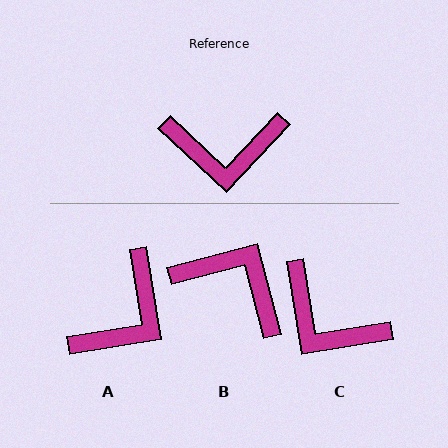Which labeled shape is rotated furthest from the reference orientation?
B, about 148 degrees away.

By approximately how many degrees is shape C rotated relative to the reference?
Approximately 38 degrees clockwise.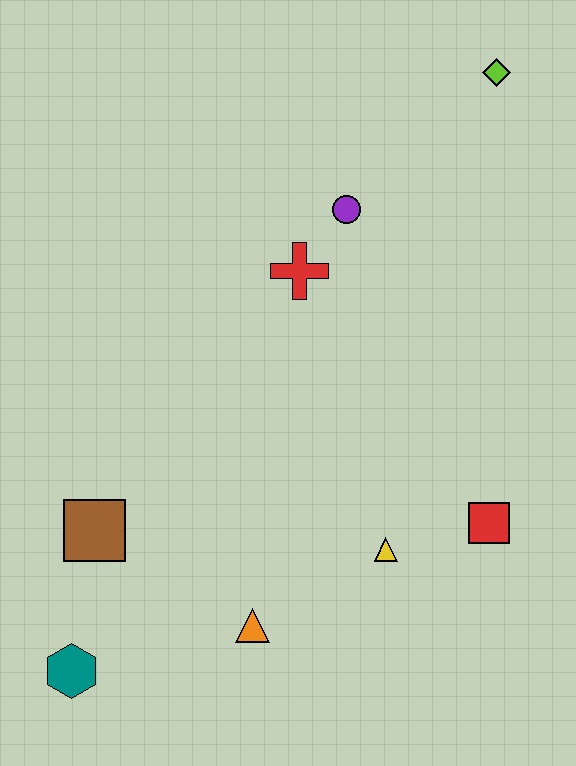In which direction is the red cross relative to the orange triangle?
The red cross is above the orange triangle.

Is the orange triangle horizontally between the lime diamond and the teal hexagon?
Yes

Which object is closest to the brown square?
The teal hexagon is closest to the brown square.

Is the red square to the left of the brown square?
No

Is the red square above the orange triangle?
Yes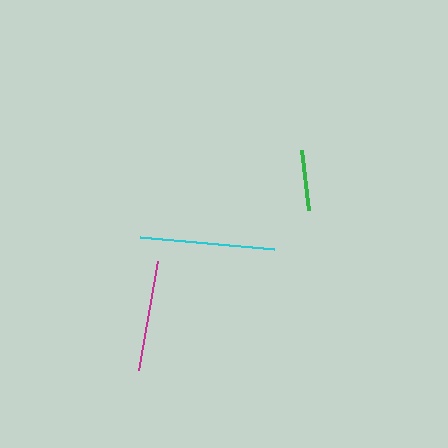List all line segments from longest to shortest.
From longest to shortest: cyan, magenta, green.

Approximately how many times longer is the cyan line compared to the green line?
The cyan line is approximately 2.2 times the length of the green line.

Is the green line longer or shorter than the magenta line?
The magenta line is longer than the green line.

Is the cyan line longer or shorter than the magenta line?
The cyan line is longer than the magenta line.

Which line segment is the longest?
The cyan line is the longest at approximately 134 pixels.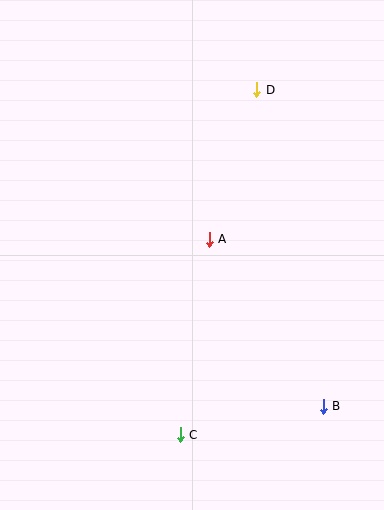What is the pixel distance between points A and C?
The distance between A and C is 198 pixels.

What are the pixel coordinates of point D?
Point D is at (257, 90).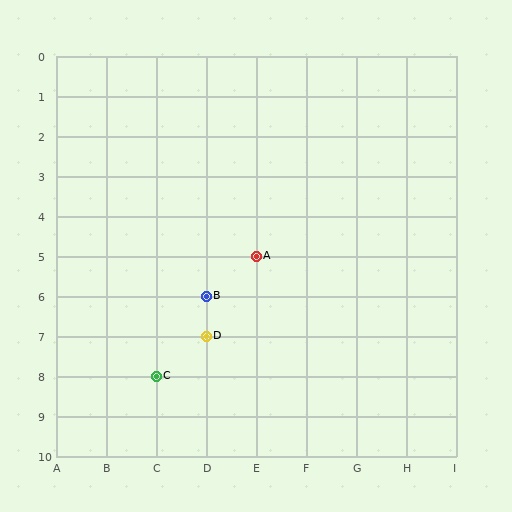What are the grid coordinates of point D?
Point D is at grid coordinates (D, 7).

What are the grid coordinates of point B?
Point B is at grid coordinates (D, 6).